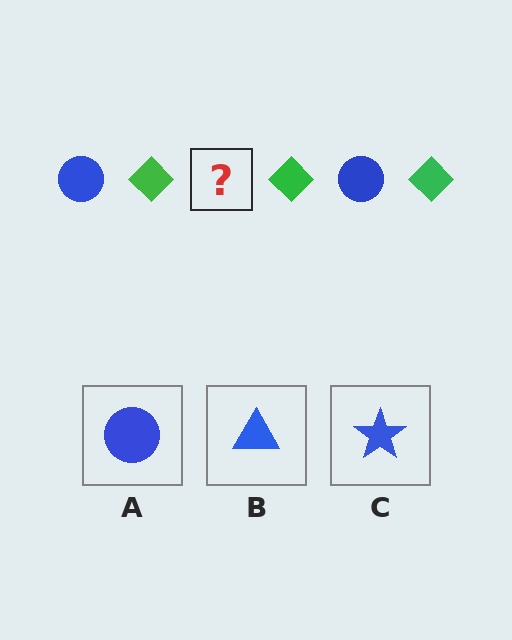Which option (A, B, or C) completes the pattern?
A.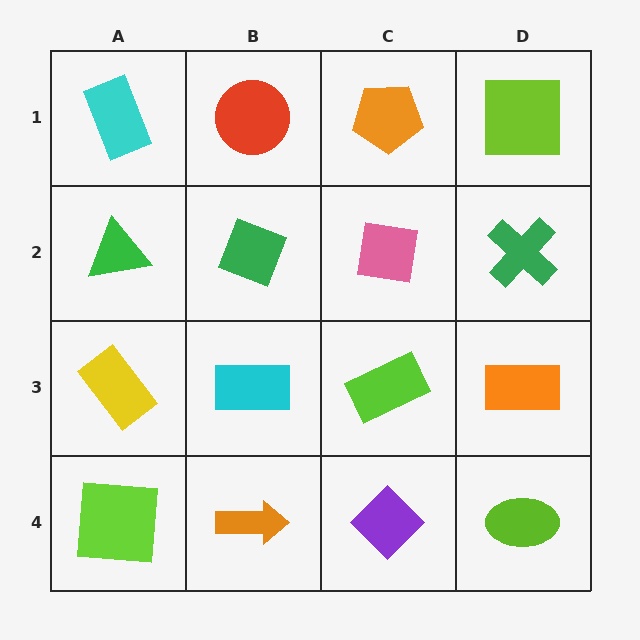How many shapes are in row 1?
4 shapes.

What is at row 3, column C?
A lime rectangle.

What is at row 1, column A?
A cyan rectangle.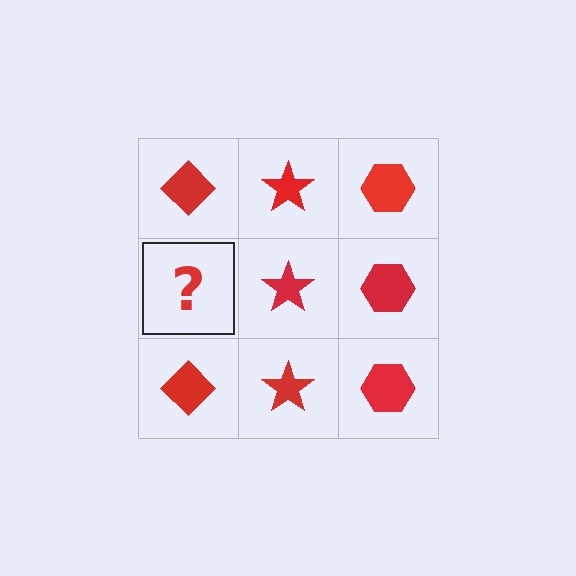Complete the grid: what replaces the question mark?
The question mark should be replaced with a red diamond.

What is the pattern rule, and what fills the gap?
The rule is that each column has a consistent shape. The gap should be filled with a red diamond.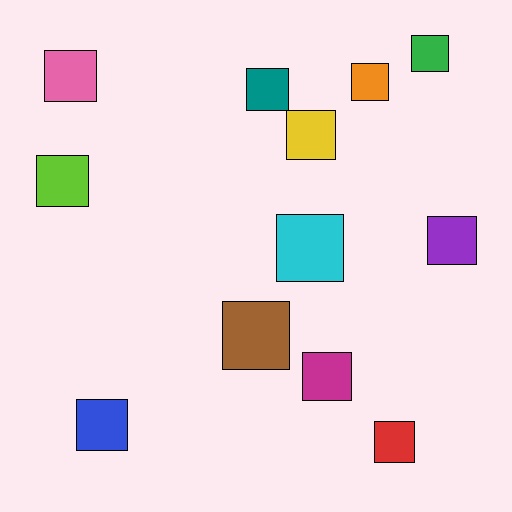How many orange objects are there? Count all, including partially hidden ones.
There is 1 orange object.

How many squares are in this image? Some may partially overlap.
There are 12 squares.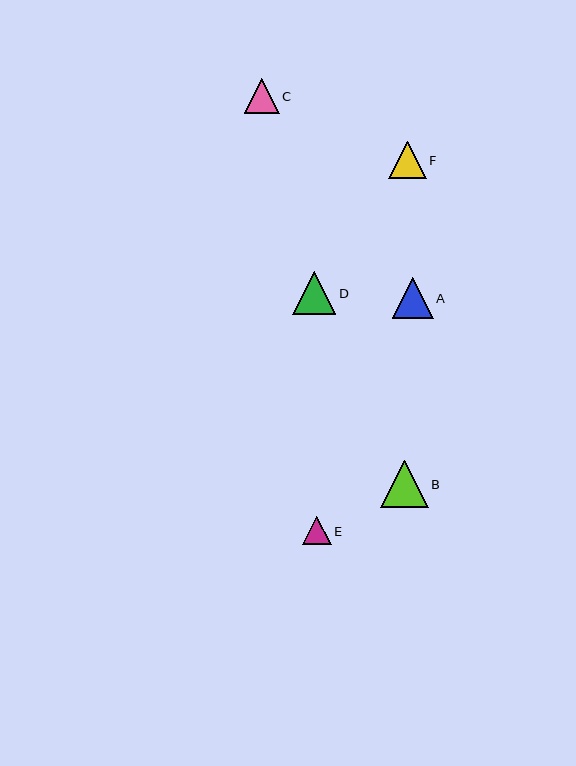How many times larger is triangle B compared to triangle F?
Triangle B is approximately 1.3 times the size of triangle F.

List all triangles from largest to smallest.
From largest to smallest: B, D, A, F, C, E.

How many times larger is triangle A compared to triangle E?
Triangle A is approximately 1.4 times the size of triangle E.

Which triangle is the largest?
Triangle B is the largest with a size of approximately 48 pixels.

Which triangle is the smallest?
Triangle E is the smallest with a size of approximately 29 pixels.